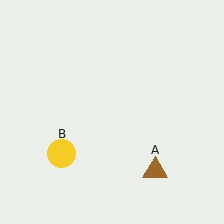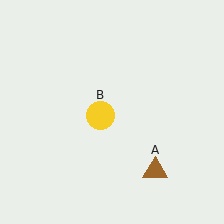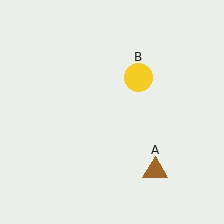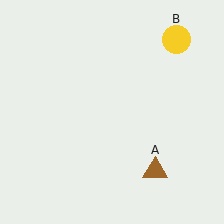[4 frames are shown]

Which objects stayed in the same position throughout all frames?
Brown triangle (object A) remained stationary.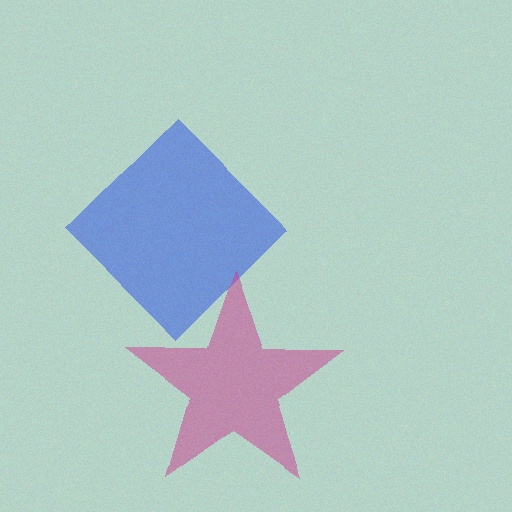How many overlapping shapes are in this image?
There are 2 overlapping shapes in the image.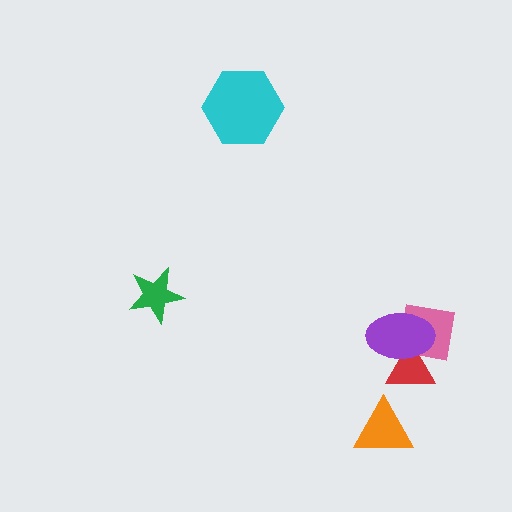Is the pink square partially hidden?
Yes, it is partially covered by another shape.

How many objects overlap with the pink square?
2 objects overlap with the pink square.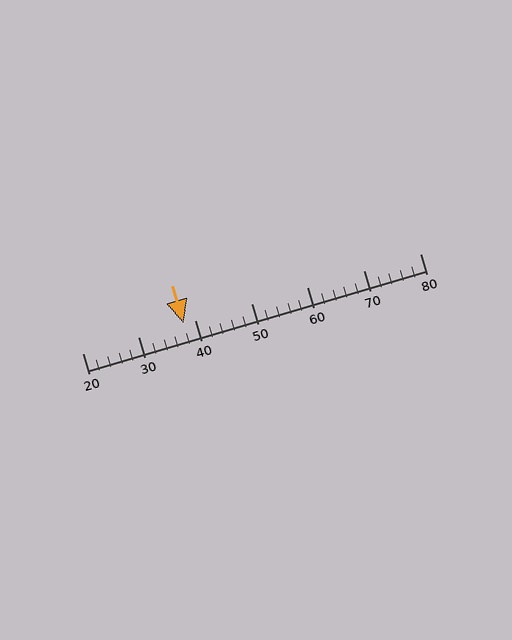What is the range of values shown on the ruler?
The ruler shows values from 20 to 80.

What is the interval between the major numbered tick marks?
The major tick marks are spaced 10 units apart.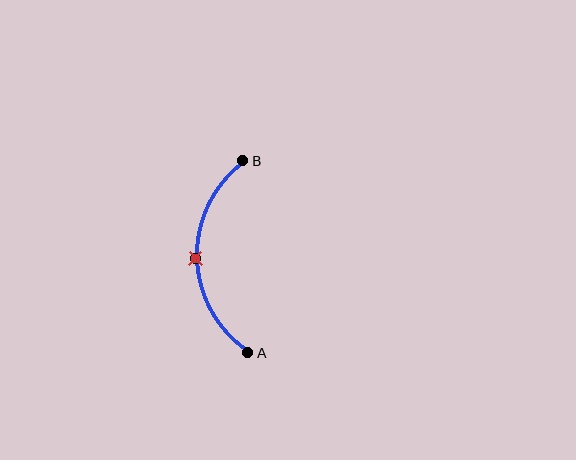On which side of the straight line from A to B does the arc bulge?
The arc bulges to the left of the straight line connecting A and B.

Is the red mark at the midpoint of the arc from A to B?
Yes. The red mark lies on the arc at equal arc-length from both A and B — it is the arc midpoint.